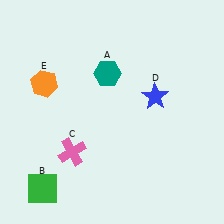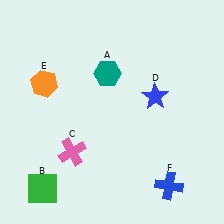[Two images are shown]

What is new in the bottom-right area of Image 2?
A blue cross (F) was added in the bottom-right area of Image 2.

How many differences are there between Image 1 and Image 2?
There is 1 difference between the two images.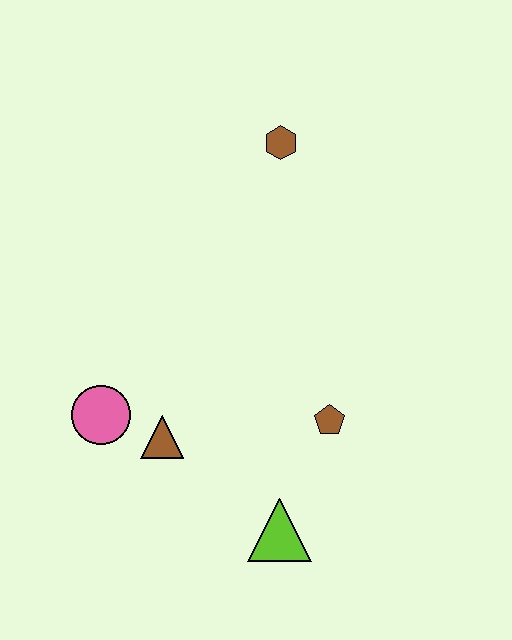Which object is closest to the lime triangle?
The brown pentagon is closest to the lime triangle.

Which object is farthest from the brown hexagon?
The lime triangle is farthest from the brown hexagon.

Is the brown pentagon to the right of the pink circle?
Yes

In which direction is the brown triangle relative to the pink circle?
The brown triangle is to the right of the pink circle.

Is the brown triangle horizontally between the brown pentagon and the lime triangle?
No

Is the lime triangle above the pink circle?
No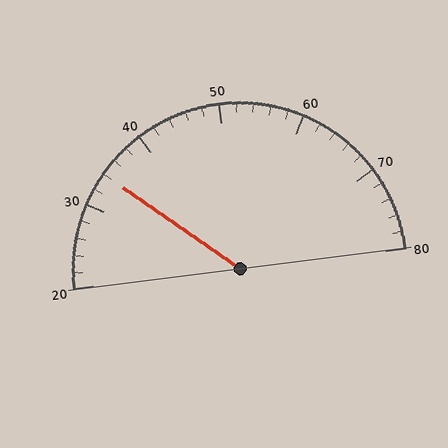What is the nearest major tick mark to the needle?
The nearest major tick mark is 30.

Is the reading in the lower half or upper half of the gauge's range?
The reading is in the lower half of the range (20 to 80).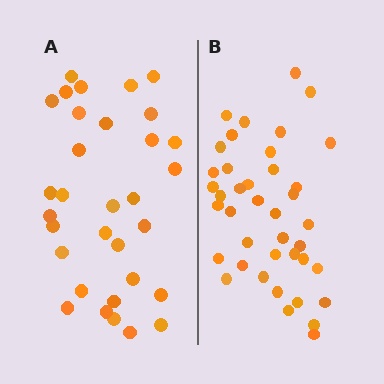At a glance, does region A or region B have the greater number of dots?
Region B (the right region) has more dots.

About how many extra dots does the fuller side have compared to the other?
Region B has roughly 8 or so more dots than region A.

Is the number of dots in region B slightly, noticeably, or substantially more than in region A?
Region B has noticeably more, but not dramatically so. The ratio is roughly 1.2 to 1.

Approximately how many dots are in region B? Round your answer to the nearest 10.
About 40 dots.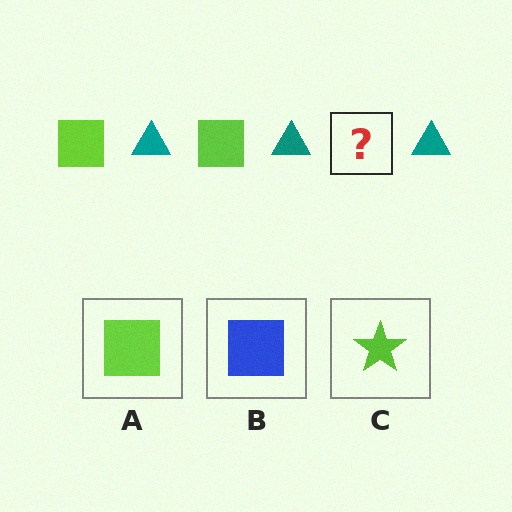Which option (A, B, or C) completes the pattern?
A.